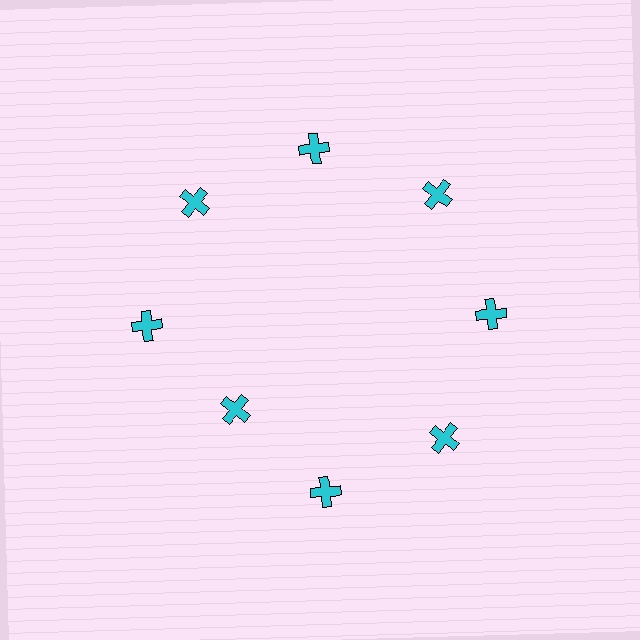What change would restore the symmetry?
The symmetry would be restored by moving it outward, back onto the ring so that all 8 crosses sit at equal angles and equal distance from the center.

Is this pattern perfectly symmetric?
No. The 8 cyan crosses are arranged in a ring, but one element near the 8 o'clock position is pulled inward toward the center, breaking the 8-fold rotational symmetry.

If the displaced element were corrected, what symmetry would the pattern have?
It would have 8-fold rotational symmetry — the pattern would map onto itself every 45 degrees.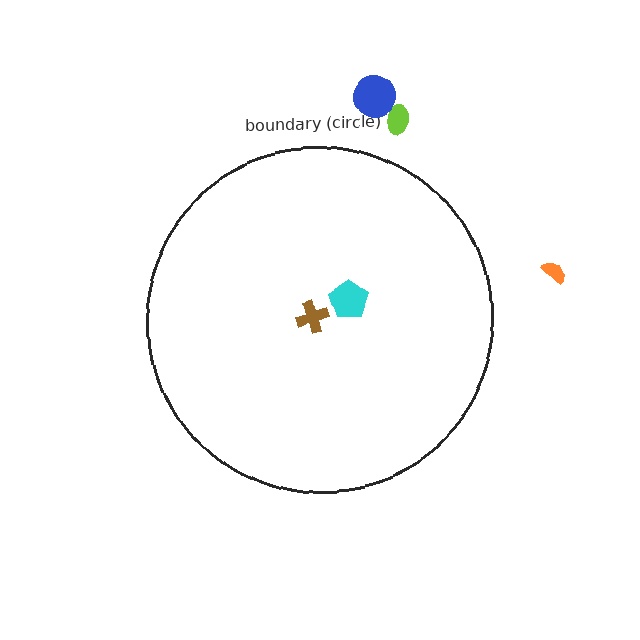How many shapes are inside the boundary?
2 inside, 3 outside.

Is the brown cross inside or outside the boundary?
Inside.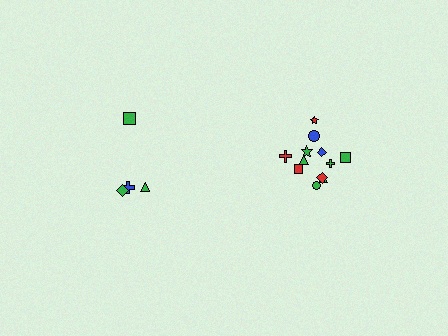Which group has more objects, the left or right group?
The right group.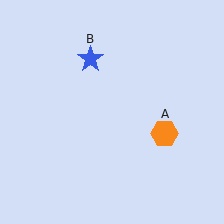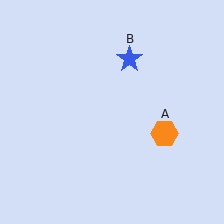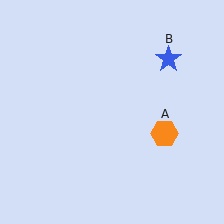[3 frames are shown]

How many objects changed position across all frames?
1 object changed position: blue star (object B).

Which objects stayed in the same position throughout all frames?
Orange hexagon (object A) remained stationary.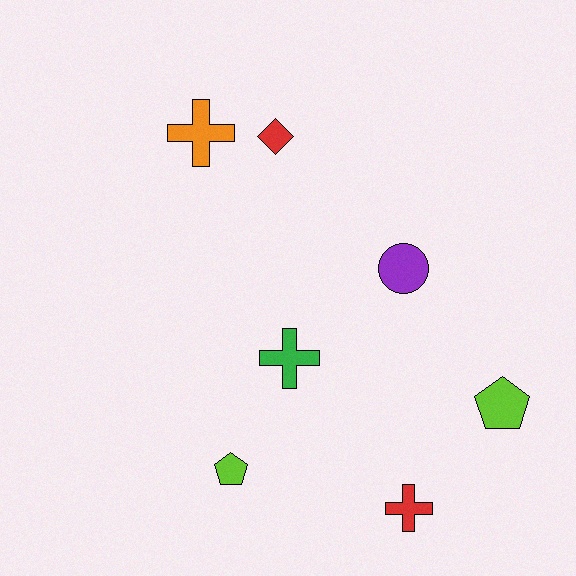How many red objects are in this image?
There are 2 red objects.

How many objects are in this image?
There are 7 objects.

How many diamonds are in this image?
There is 1 diamond.